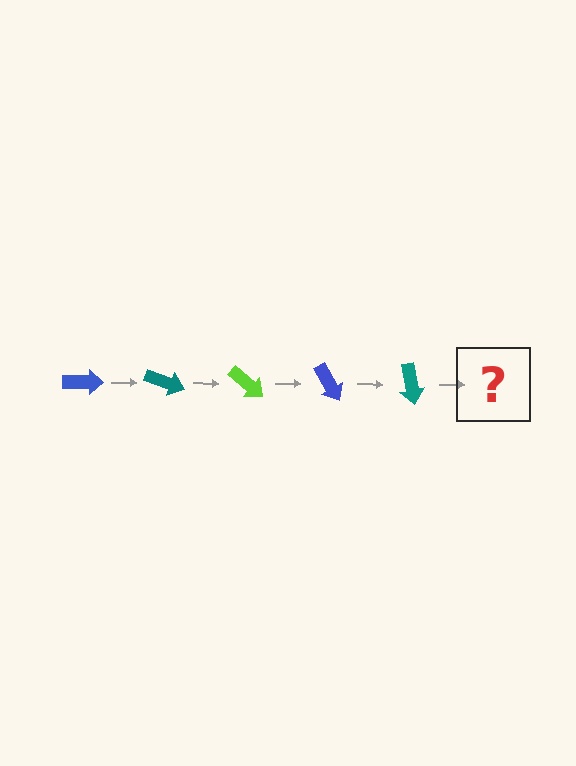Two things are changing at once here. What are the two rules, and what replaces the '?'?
The two rules are that it rotates 20 degrees each step and the color cycles through blue, teal, and lime. The '?' should be a lime arrow, rotated 100 degrees from the start.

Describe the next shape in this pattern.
It should be a lime arrow, rotated 100 degrees from the start.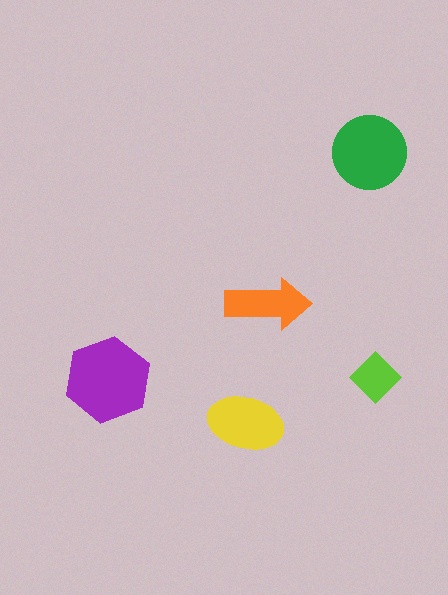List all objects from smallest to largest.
The lime diamond, the orange arrow, the yellow ellipse, the green circle, the purple hexagon.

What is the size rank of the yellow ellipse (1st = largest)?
3rd.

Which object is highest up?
The green circle is topmost.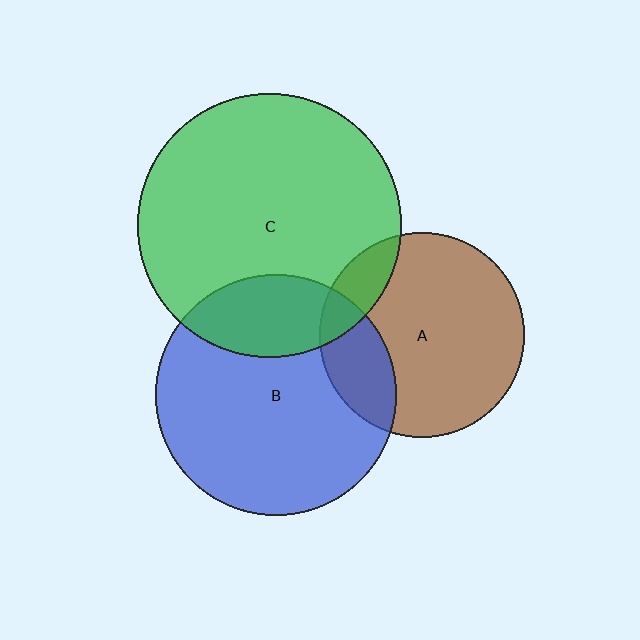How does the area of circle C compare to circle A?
Approximately 1.7 times.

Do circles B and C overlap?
Yes.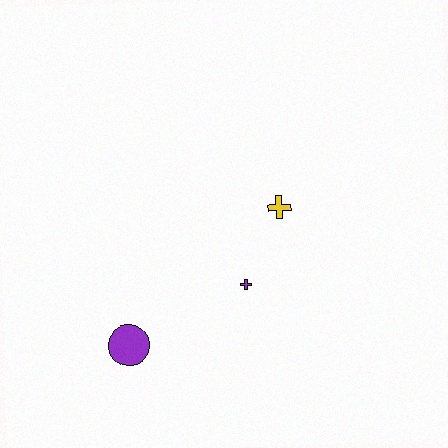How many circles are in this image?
There is 1 circle.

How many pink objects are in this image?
There are no pink objects.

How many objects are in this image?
There are 3 objects.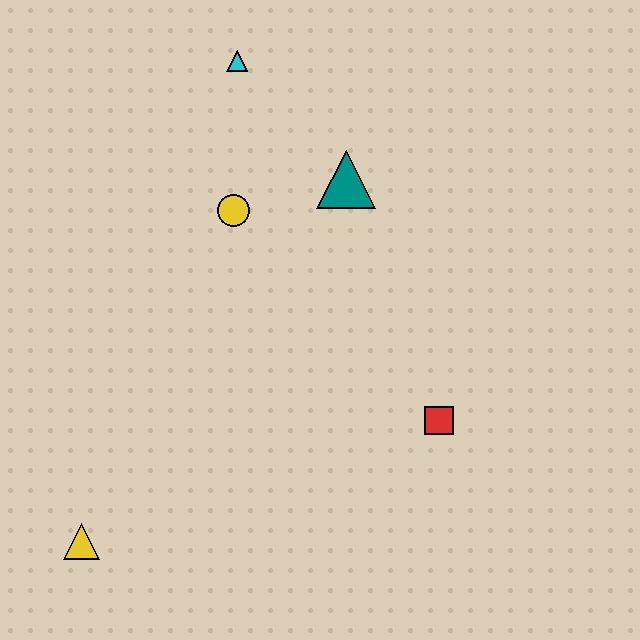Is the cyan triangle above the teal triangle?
Yes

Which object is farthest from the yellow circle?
The yellow triangle is farthest from the yellow circle.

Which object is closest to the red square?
The teal triangle is closest to the red square.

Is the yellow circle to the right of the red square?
No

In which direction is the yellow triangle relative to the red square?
The yellow triangle is to the left of the red square.